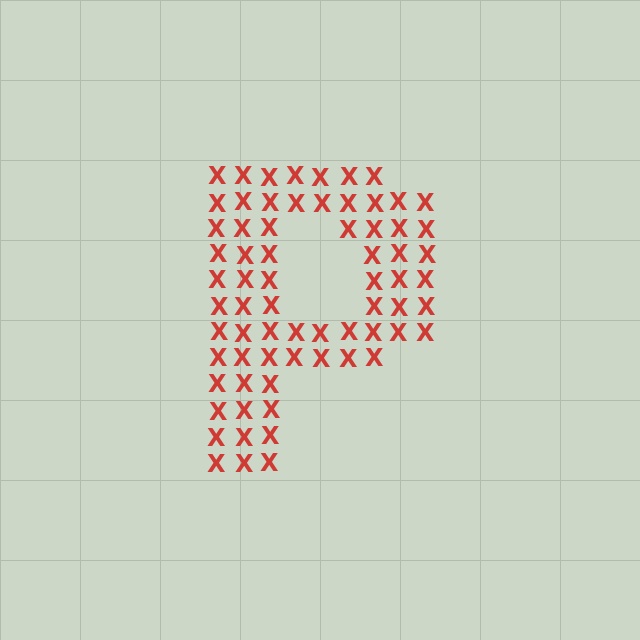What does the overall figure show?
The overall figure shows the letter P.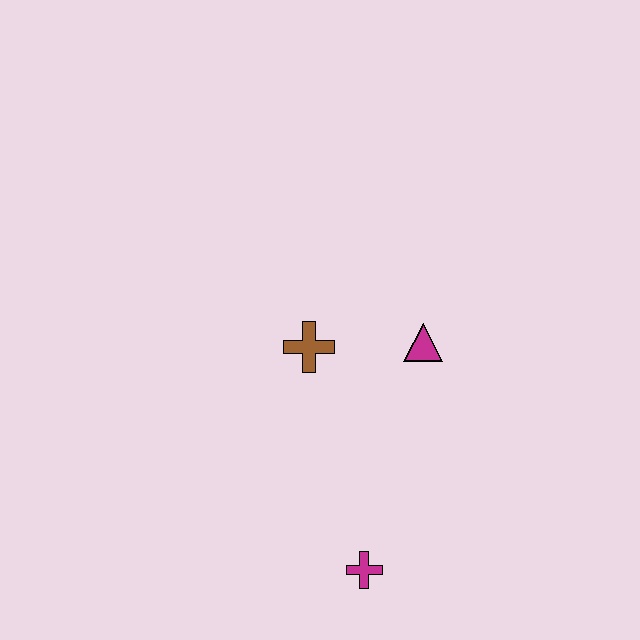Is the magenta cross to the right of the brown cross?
Yes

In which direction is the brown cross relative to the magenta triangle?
The brown cross is to the left of the magenta triangle.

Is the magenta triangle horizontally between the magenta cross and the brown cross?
No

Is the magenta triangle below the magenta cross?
No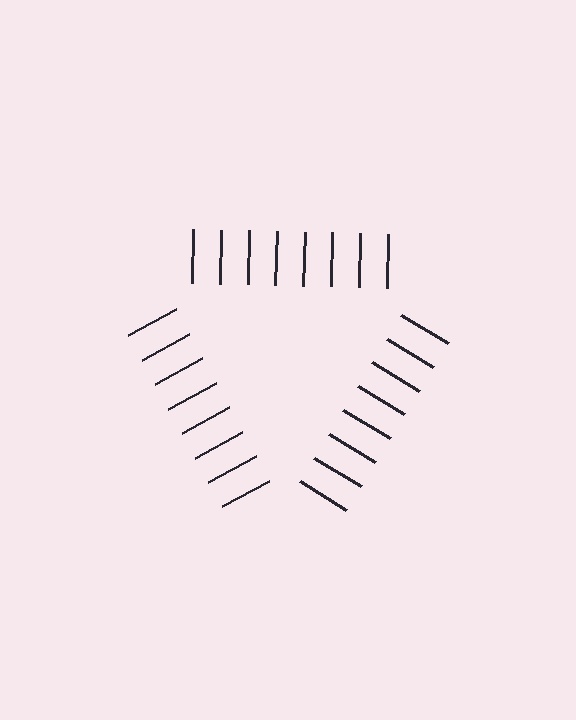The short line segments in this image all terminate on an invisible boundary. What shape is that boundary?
An illusory triangle — the line segments terminate on its edges but no continuous stroke is drawn.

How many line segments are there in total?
24 — 8 along each of the 3 edges.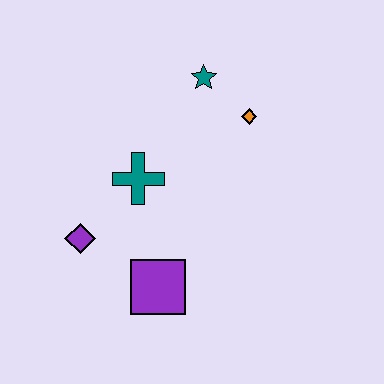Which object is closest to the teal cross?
The purple diamond is closest to the teal cross.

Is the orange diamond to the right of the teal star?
Yes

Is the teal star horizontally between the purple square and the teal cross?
No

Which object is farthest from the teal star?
The purple square is farthest from the teal star.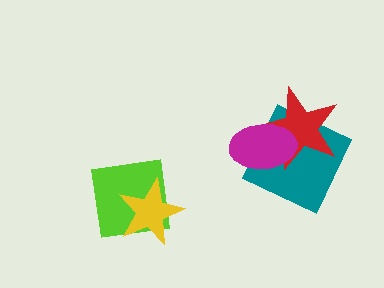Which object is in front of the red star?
The magenta ellipse is in front of the red star.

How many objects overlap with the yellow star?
1 object overlaps with the yellow star.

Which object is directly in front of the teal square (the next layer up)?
The red star is directly in front of the teal square.